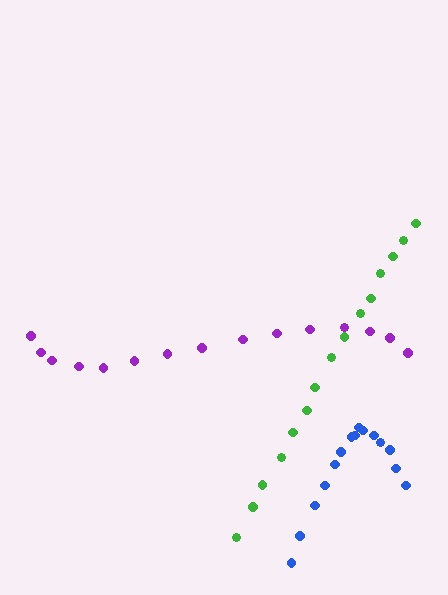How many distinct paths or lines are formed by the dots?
There are 3 distinct paths.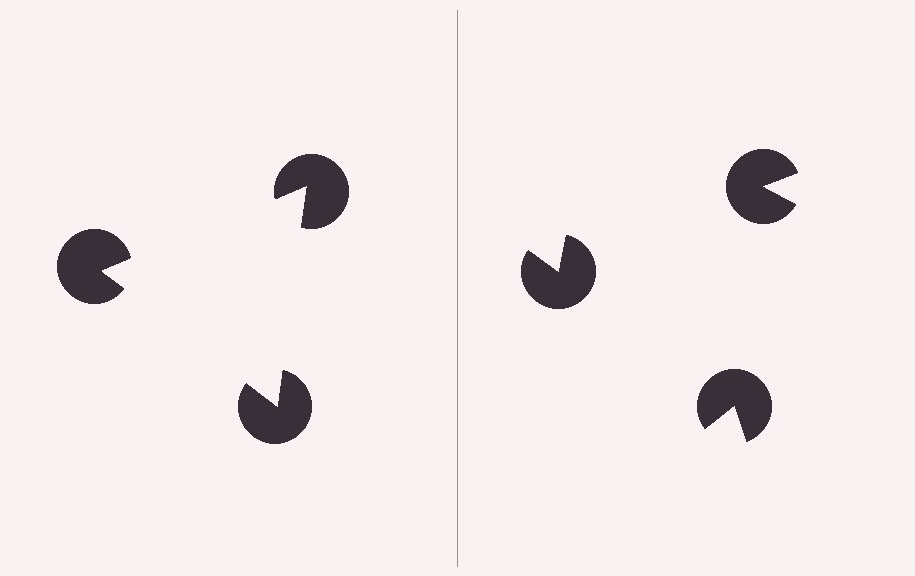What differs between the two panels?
The pac-man discs are positioned identically on both sides; only the wedge orientations differ. On the left they align to a triangle; on the right they are misaligned.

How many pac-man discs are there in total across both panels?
6 — 3 on each side.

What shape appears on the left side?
An illusory triangle.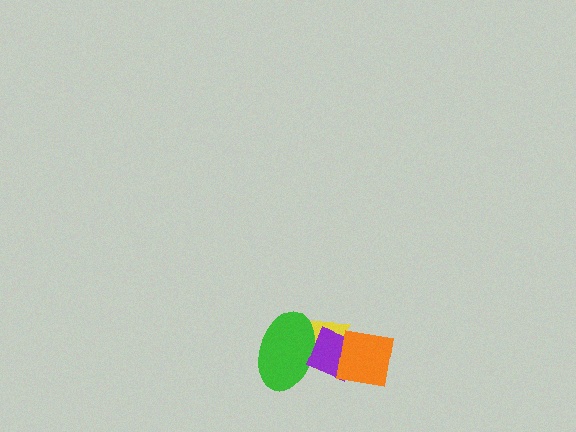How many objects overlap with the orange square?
2 objects overlap with the orange square.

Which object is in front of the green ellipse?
The purple diamond is in front of the green ellipse.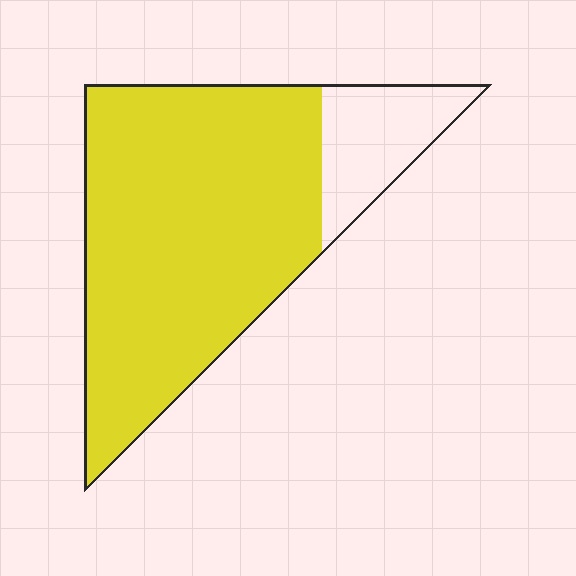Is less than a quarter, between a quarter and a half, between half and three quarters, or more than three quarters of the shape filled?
More than three quarters.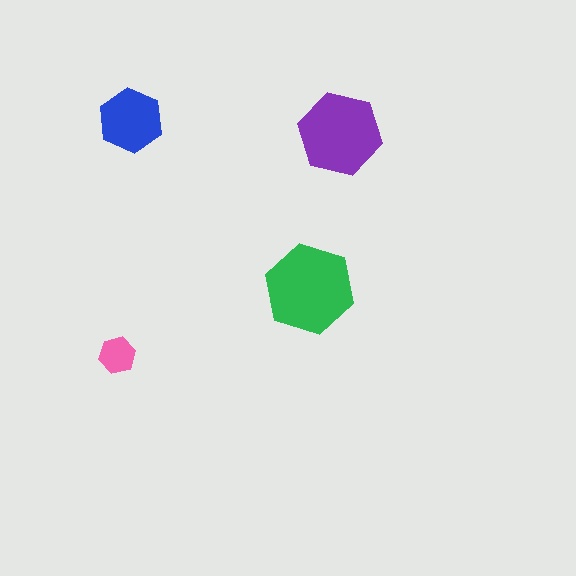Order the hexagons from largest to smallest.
the green one, the purple one, the blue one, the pink one.